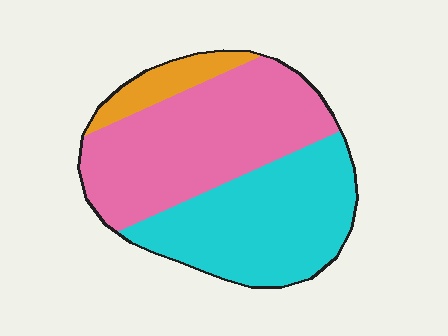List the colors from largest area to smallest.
From largest to smallest: pink, cyan, orange.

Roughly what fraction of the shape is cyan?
Cyan takes up about two fifths (2/5) of the shape.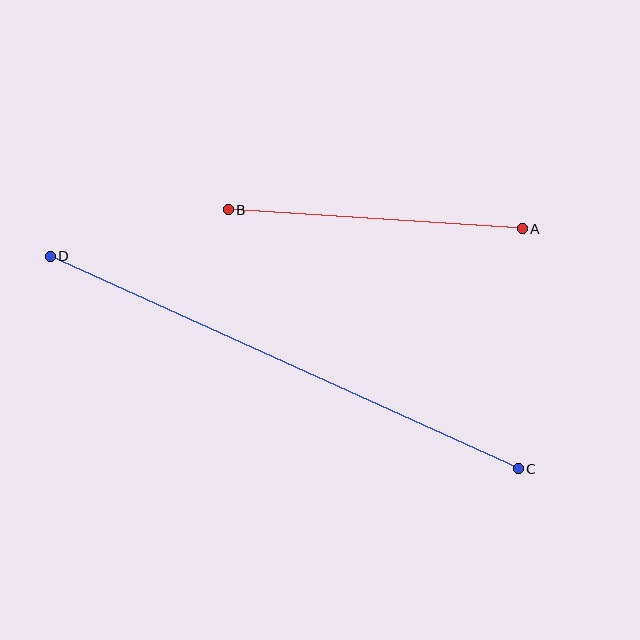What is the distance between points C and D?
The distance is approximately 514 pixels.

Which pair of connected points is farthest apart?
Points C and D are farthest apart.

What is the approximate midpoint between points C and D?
The midpoint is at approximately (284, 362) pixels.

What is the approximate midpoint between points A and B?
The midpoint is at approximately (375, 219) pixels.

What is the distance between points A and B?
The distance is approximately 295 pixels.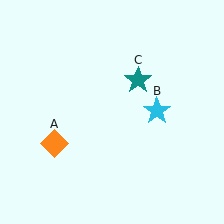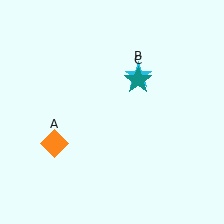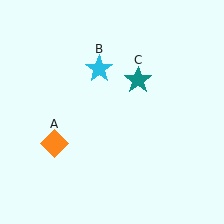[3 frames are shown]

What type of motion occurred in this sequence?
The cyan star (object B) rotated counterclockwise around the center of the scene.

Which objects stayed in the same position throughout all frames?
Orange diamond (object A) and teal star (object C) remained stationary.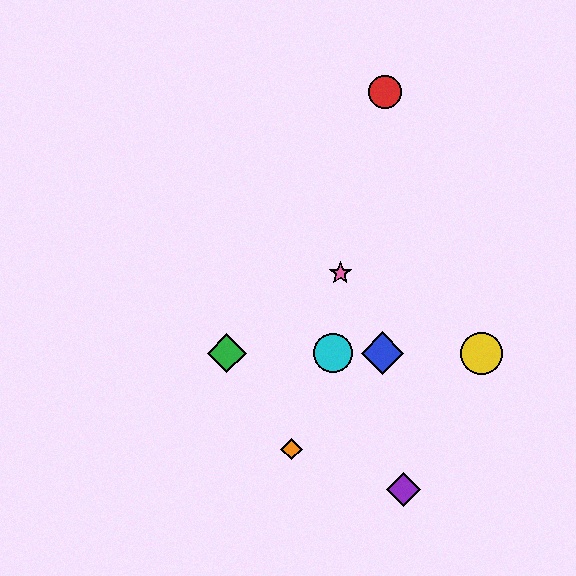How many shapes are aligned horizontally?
4 shapes (the blue diamond, the green diamond, the yellow circle, the cyan circle) are aligned horizontally.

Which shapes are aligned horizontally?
The blue diamond, the green diamond, the yellow circle, the cyan circle are aligned horizontally.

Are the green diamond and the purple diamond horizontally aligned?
No, the green diamond is at y≈353 and the purple diamond is at y≈489.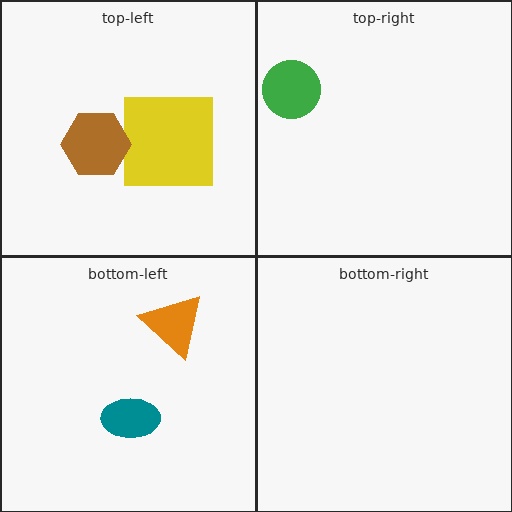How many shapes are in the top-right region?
1.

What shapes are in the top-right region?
The green circle.